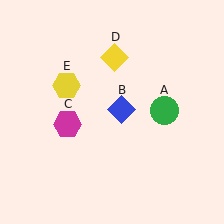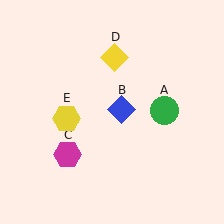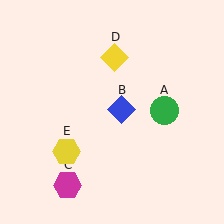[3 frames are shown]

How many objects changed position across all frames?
2 objects changed position: magenta hexagon (object C), yellow hexagon (object E).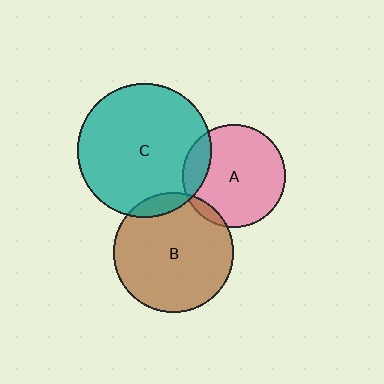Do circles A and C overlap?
Yes.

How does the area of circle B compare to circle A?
Approximately 1.3 times.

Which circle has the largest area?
Circle C (teal).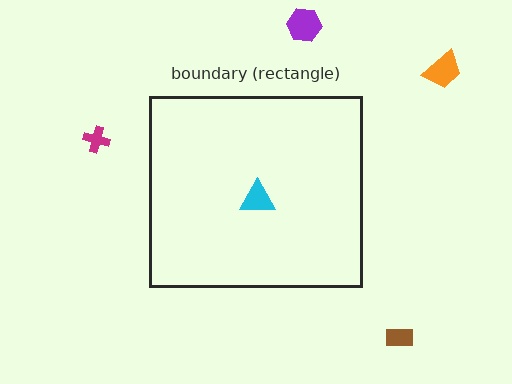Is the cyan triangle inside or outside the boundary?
Inside.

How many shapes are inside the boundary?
1 inside, 4 outside.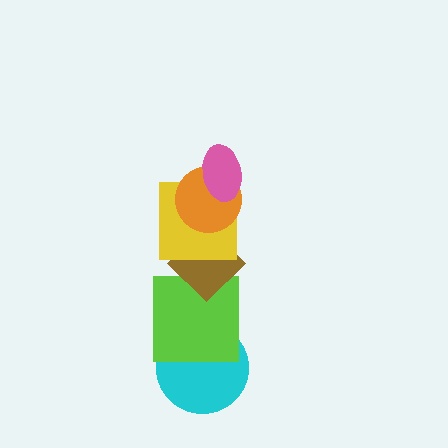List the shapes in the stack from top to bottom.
From top to bottom: the pink ellipse, the orange circle, the yellow square, the brown diamond, the lime square, the cyan circle.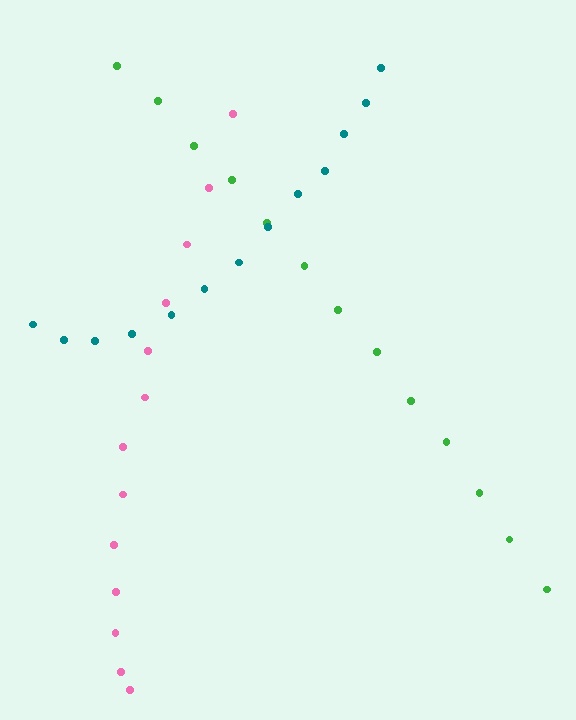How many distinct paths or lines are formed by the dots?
There are 3 distinct paths.